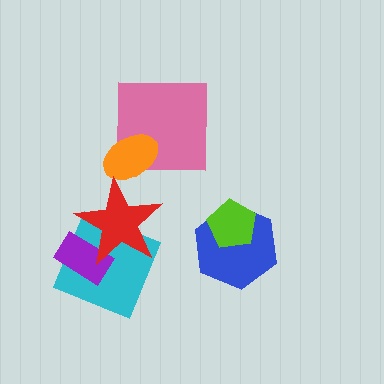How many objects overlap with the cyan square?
2 objects overlap with the cyan square.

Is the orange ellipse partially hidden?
Yes, it is partially covered by another shape.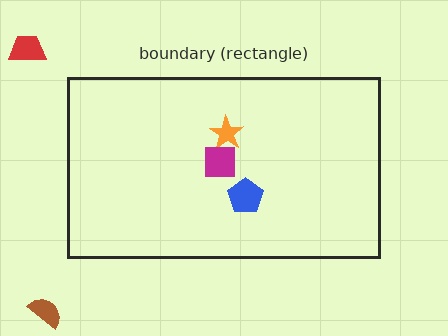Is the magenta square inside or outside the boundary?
Inside.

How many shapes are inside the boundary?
3 inside, 2 outside.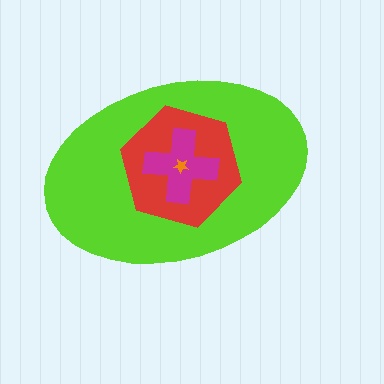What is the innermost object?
The orange star.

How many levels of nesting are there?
4.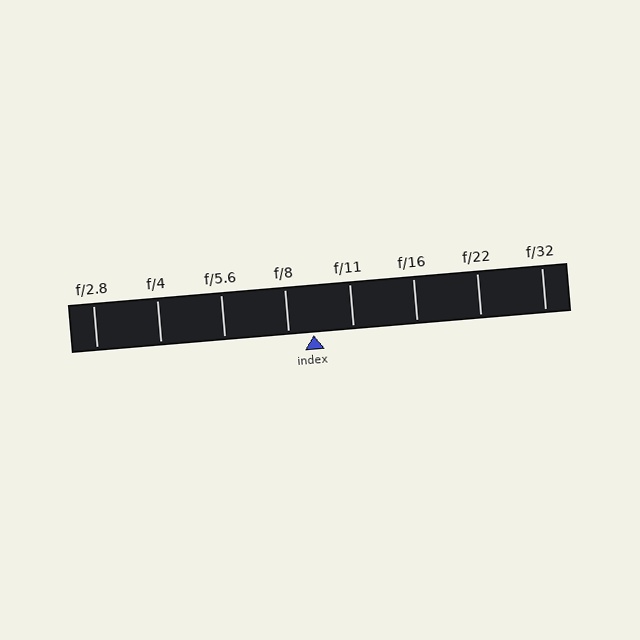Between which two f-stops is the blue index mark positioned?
The index mark is between f/8 and f/11.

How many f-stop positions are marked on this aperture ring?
There are 8 f-stop positions marked.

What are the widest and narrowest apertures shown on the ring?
The widest aperture shown is f/2.8 and the narrowest is f/32.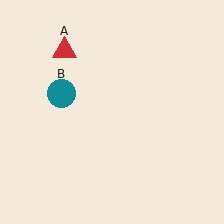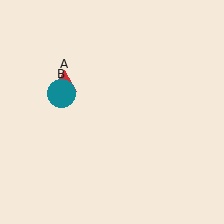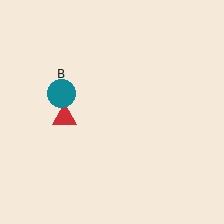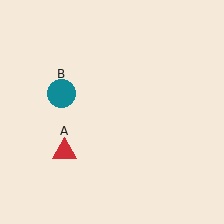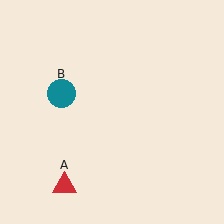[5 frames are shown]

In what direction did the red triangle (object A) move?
The red triangle (object A) moved down.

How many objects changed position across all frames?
1 object changed position: red triangle (object A).